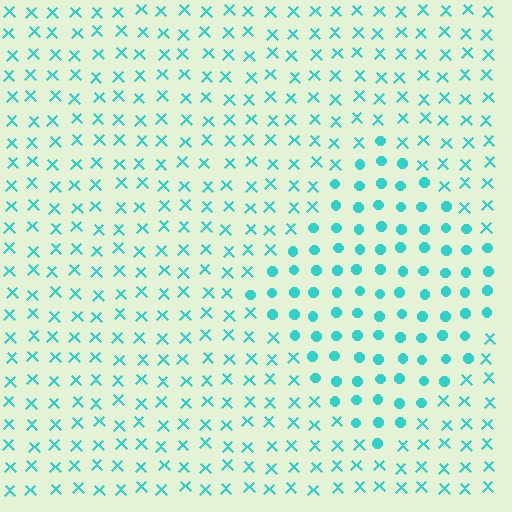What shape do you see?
I see a diamond.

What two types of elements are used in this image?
The image uses circles inside the diamond region and X marks outside it.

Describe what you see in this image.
The image is filled with small cyan elements arranged in a uniform grid. A diamond-shaped region contains circles, while the surrounding area contains X marks. The boundary is defined purely by the change in element shape.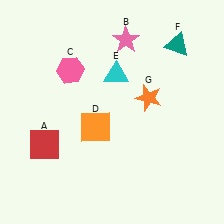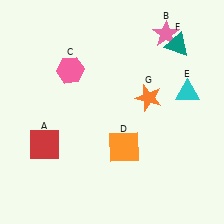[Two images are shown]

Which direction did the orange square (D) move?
The orange square (D) moved right.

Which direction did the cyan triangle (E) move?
The cyan triangle (E) moved right.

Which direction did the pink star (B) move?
The pink star (B) moved right.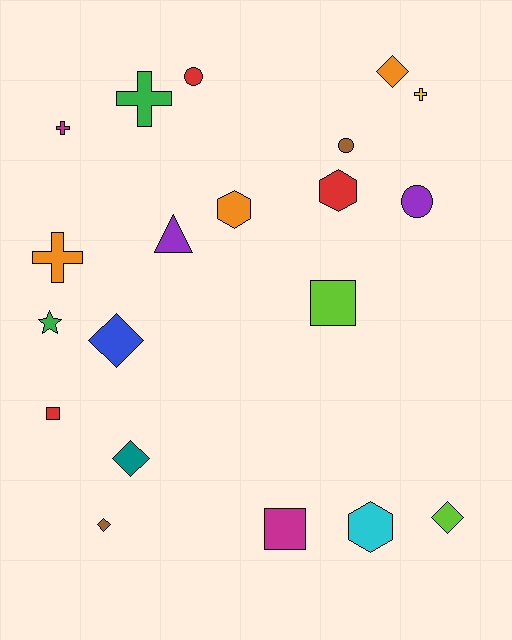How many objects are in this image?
There are 20 objects.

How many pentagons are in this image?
There are no pentagons.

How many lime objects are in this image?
There are 2 lime objects.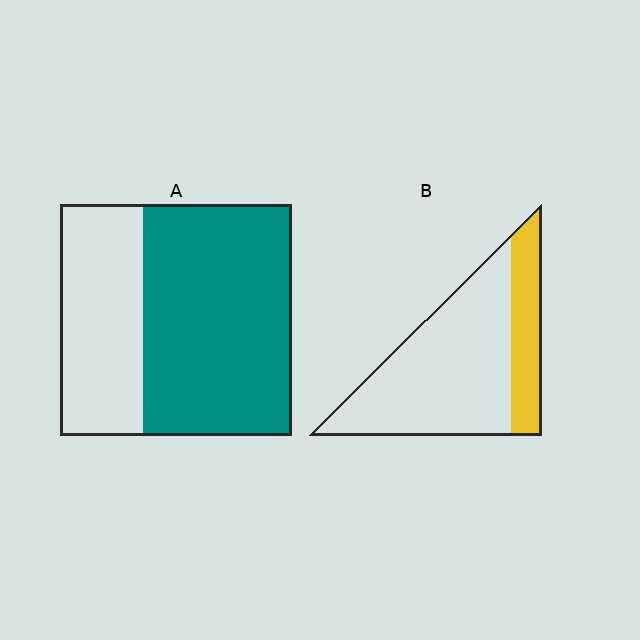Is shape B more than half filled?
No.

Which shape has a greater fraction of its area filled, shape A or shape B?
Shape A.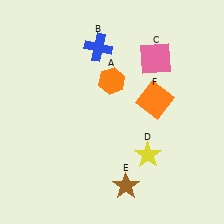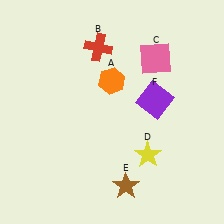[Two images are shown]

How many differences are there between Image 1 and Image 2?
There are 2 differences between the two images.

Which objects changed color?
B changed from blue to red. F changed from orange to purple.